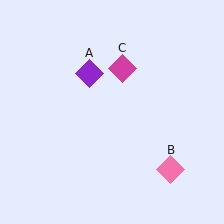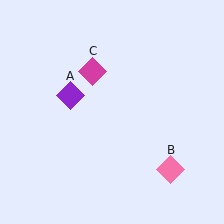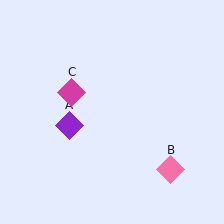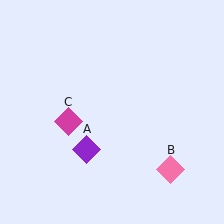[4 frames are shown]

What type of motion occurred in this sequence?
The purple diamond (object A), magenta diamond (object C) rotated counterclockwise around the center of the scene.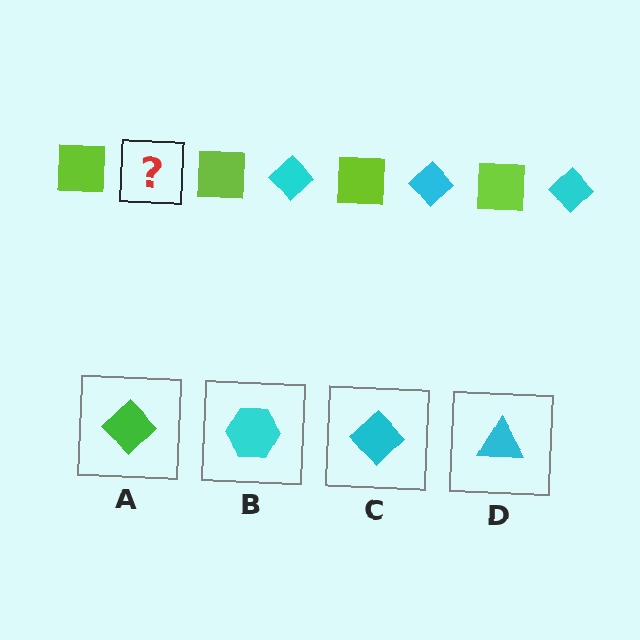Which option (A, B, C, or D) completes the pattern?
C.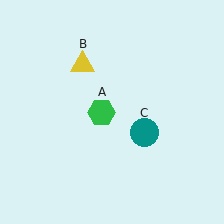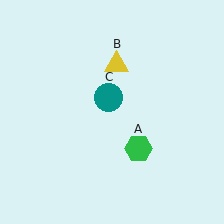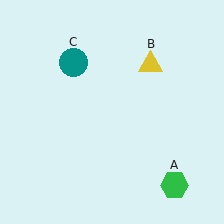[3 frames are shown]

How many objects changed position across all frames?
3 objects changed position: green hexagon (object A), yellow triangle (object B), teal circle (object C).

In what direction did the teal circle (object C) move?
The teal circle (object C) moved up and to the left.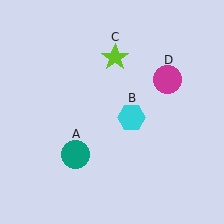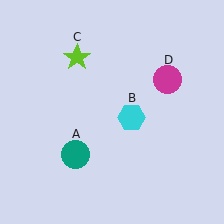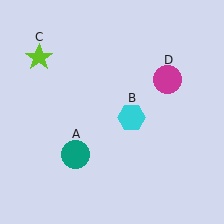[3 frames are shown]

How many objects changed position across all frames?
1 object changed position: lime star (object C).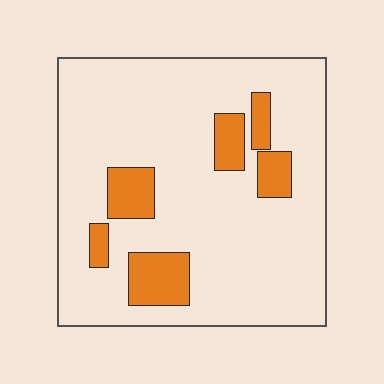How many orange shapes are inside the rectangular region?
6.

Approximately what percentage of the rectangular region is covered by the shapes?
Approximately 15%.